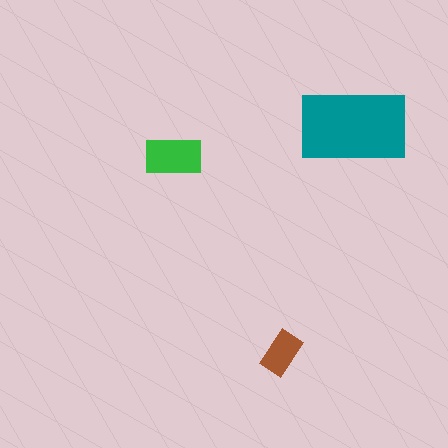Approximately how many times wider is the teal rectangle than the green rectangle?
About 2 times wider.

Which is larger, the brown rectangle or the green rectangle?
The green one.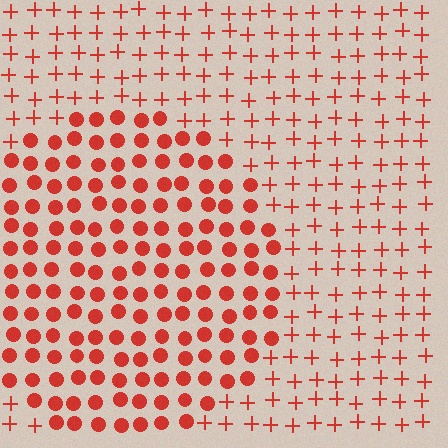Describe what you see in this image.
The image is filled with small red elements arranged in a uniform grid. A circle-shaped region contains circles, while the surrounding area contains plus signs. The boundary is defined purely by the change in element shape.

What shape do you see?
I see a circle.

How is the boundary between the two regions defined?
The boundary is defined by a change in element shape: circles inside vs. plus signs outside. All elements share the same color and spacing.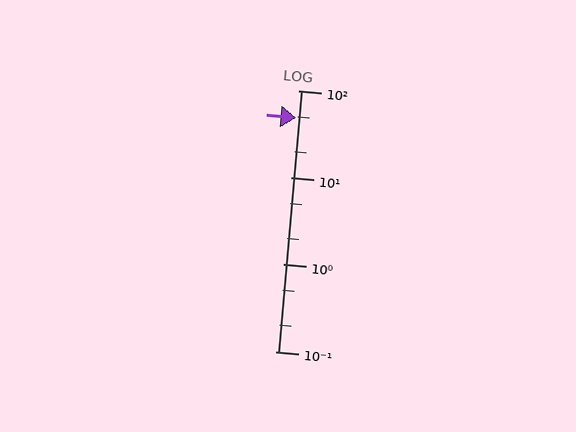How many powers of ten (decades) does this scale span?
The scale spans 3 decades, from 0.1 to 100.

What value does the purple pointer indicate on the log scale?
The pointer indicates approximately 48.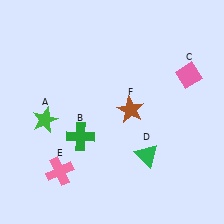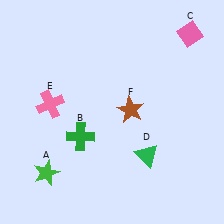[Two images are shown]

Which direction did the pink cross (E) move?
The pink cross (E) moved up.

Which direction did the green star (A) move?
The green star (A) moved down.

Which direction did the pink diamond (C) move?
The pink diamond (C) moved up.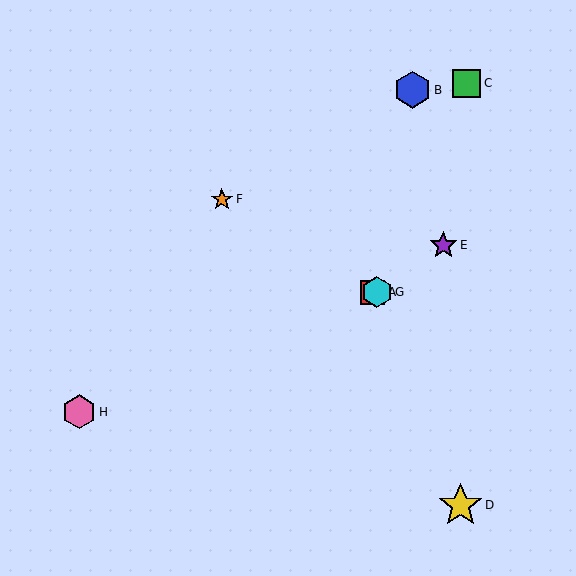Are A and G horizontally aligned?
Yes, both are at y≈292.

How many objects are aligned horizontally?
2 objects (A, G) are aligned horizontally.